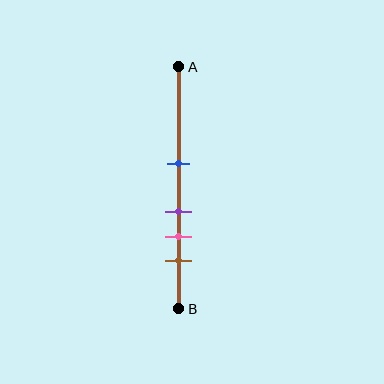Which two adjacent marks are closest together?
The purple and pink marks are the closest adjacent pair.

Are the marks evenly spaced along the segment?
No, the marks are not evenly spaced.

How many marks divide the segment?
There are 4 marks dividing the segment.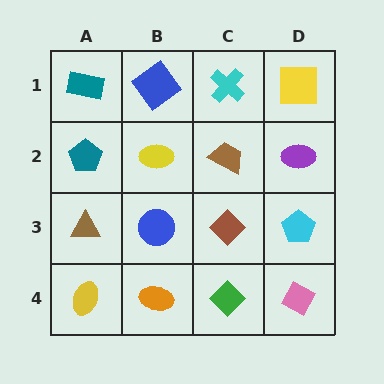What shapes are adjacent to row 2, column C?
A cyan cross (row 1, column C), a brown diamond (row 3, column C), a yellow ellipse (row 2, column B), a purple ellipse (row 2, column D).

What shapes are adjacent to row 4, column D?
A cyan pentagon (row 3, column D), a green diamond (row 4, column C).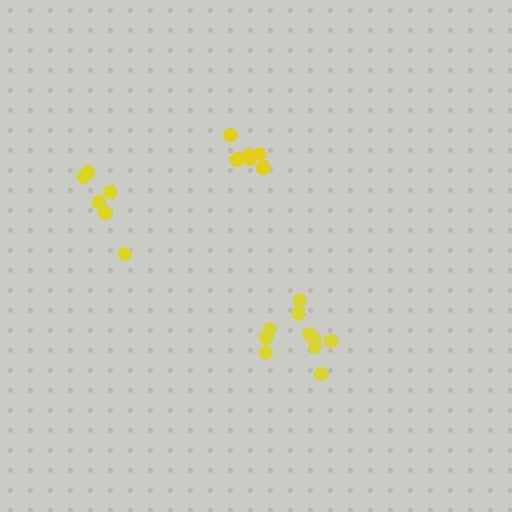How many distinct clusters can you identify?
There are 3 distinct clusters.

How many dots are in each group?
Group 1: 6 dots, Group 2: 6 dots, Group 3: 10 dots (22 total).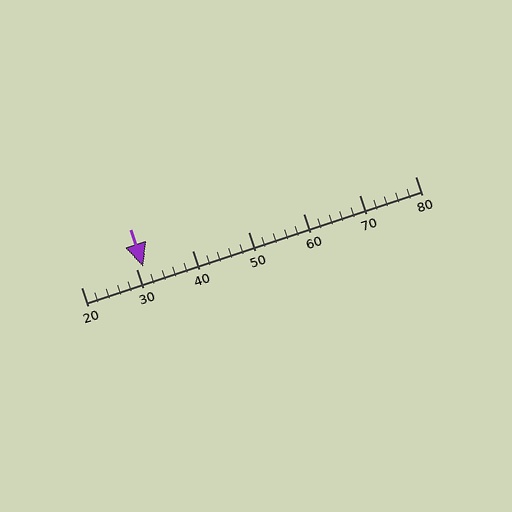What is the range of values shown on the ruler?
The ruler shows values from 20 to 80.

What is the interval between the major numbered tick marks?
The major tick marks are spaced 10 units apart.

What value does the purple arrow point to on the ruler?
The purple arrow points to approximately 31.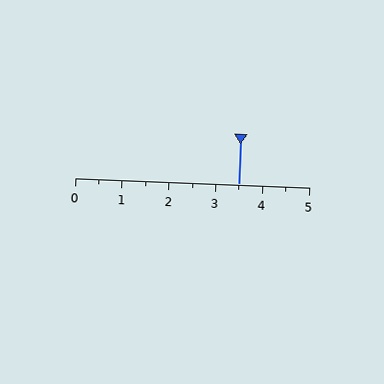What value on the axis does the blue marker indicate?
The marker indicates approximately 3.5.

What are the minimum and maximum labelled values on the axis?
The axis runs from 0 to 5.